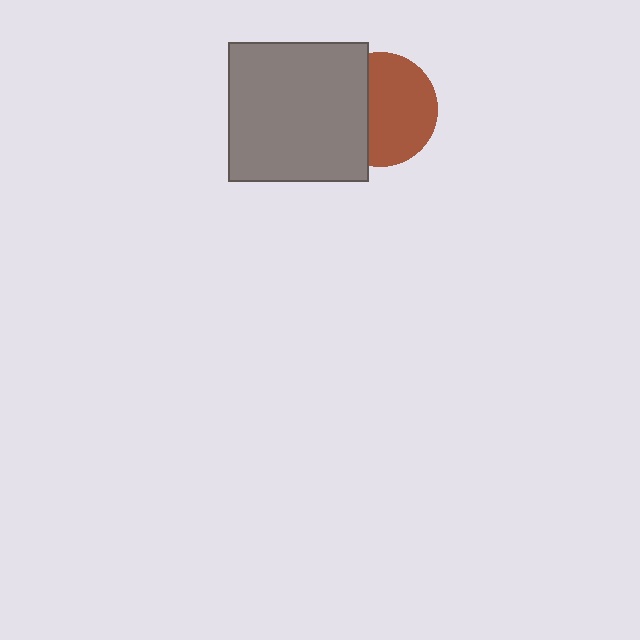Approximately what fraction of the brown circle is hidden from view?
Roughly 38% of the brown circle is hidden behind the gray square.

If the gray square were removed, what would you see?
You would see the complete brown circle.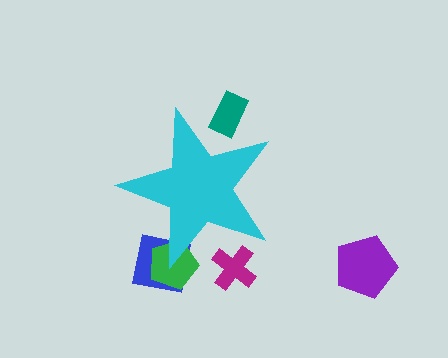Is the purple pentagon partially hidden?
No, the purple pentagon is fully visible.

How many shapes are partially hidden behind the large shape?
4 shapes are partially hidden.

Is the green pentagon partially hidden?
Yes, the green pentagon is partially hidden behind the cyan star.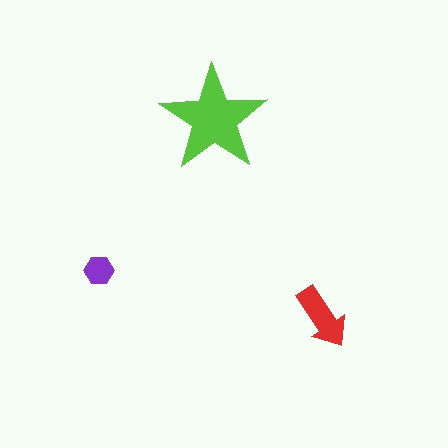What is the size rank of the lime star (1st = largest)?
1st.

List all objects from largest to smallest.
The lime star, the red arrow, the purple hexagon.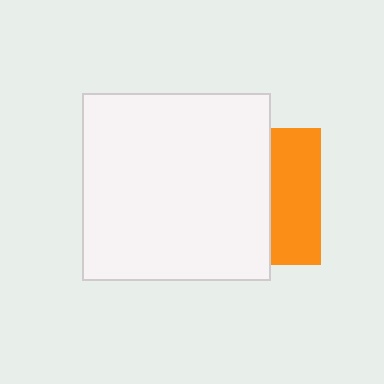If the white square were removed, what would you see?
You would see the complete orange square.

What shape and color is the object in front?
The object in front is a white square.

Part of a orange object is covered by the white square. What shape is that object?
It is a square.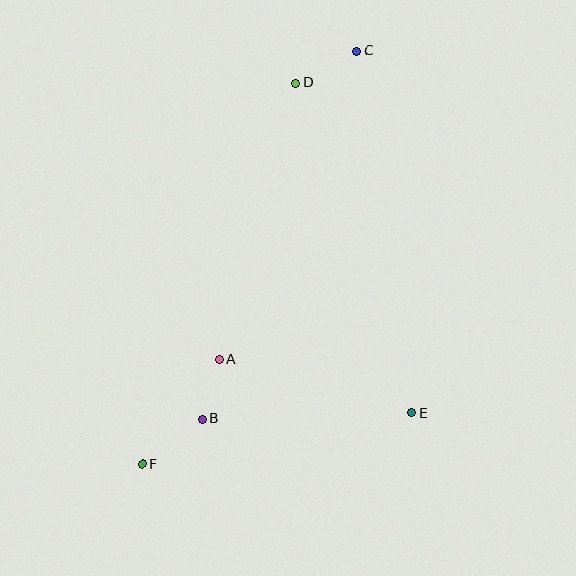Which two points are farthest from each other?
Points C and F are farthest from each other.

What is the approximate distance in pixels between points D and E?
The distance between D and E is approximately 350 pixels.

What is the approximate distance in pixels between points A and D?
The distance between A and D is approximately 287 pixels.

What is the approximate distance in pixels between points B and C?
The distance between B and C is approximately 399 pixels.